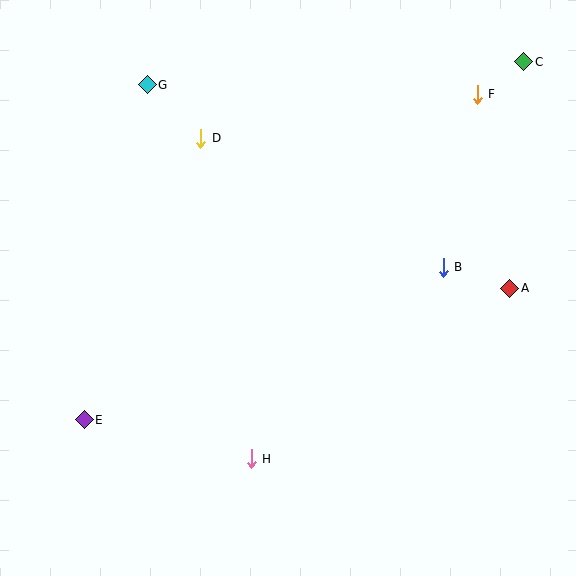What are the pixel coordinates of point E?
Point E is at (84, 420).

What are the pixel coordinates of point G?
Point G is at (147, 85).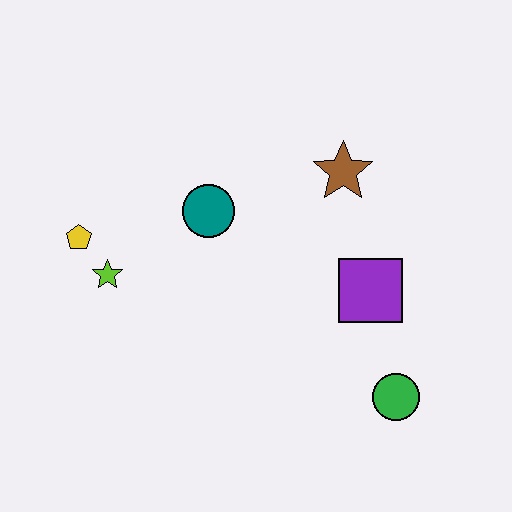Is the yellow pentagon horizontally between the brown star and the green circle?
No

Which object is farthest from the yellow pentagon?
The green circle is farthest from the yellow pentagon.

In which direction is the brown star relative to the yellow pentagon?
The brown star is to the right of the yellow pentagon.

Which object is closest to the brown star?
The purple square is closest to the brown star.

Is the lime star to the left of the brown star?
Yes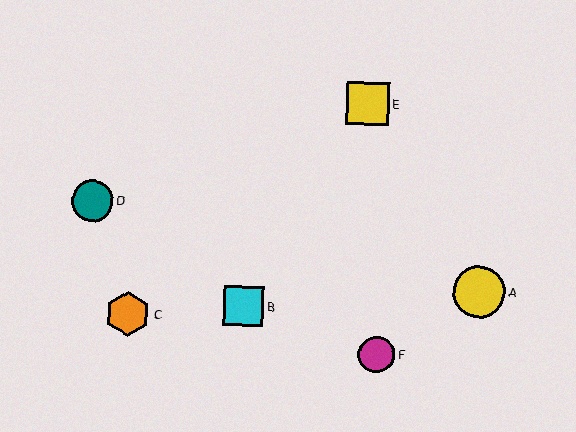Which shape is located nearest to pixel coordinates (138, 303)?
The orange hexagon (labeled C) at (128, 314) is nearest to that location.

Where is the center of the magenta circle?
The center of the magenta circle is at (377, 354).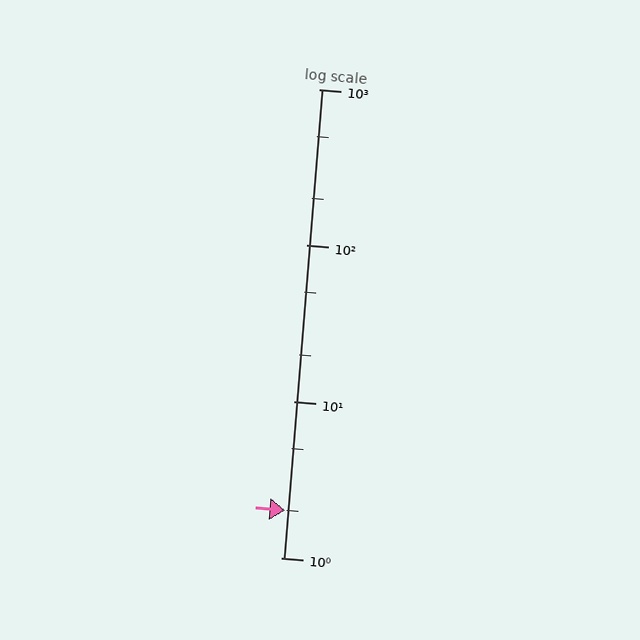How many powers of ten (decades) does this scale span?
The scale spans 3 decades, from 1 to 1000.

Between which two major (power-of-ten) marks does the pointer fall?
The pointer is between 1 and 10.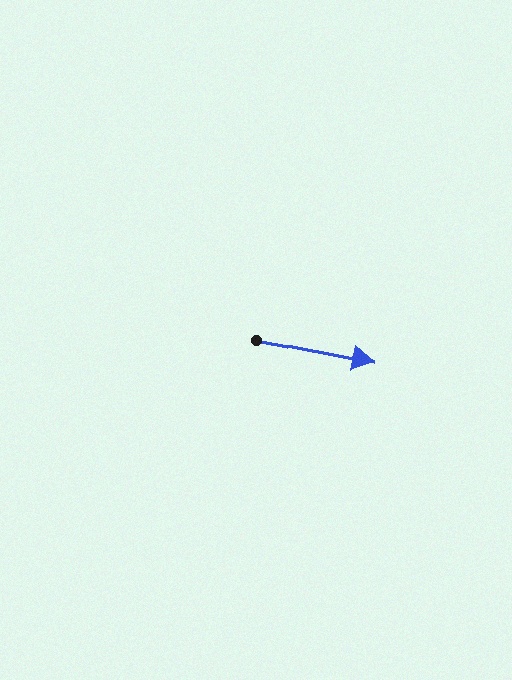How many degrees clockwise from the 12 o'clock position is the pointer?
Approximately 101 degrees.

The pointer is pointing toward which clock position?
Roughly 3 o'clock.